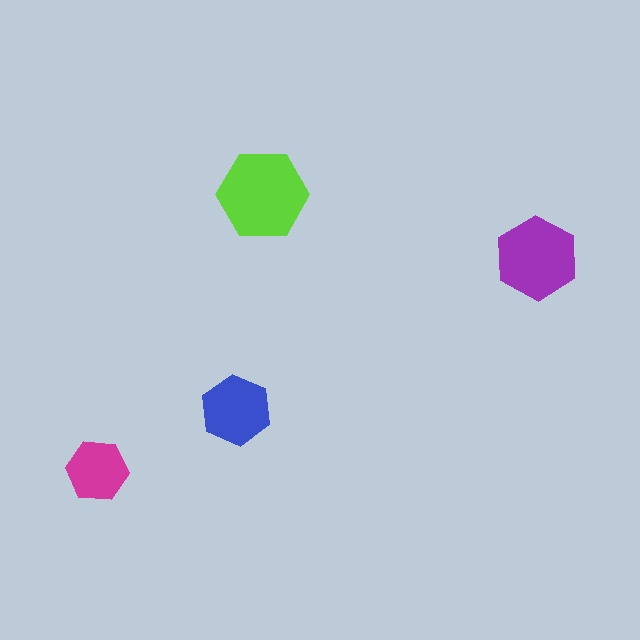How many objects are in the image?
There are 4 objects in the image.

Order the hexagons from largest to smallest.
the lime one, the purple one, the blue one, the magenta one.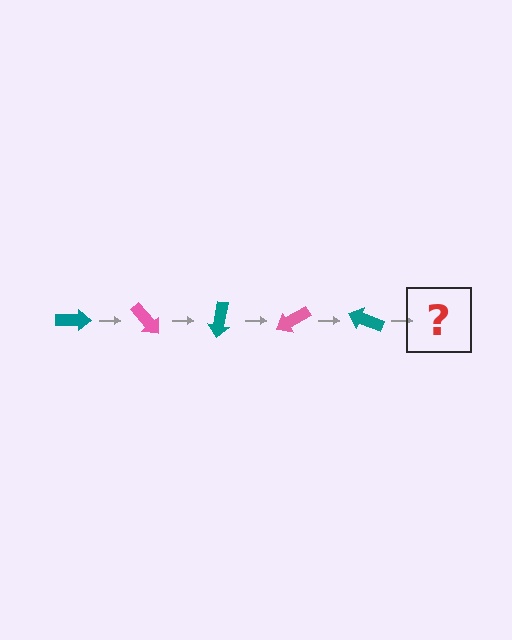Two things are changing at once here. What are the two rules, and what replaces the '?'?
The two rules are that it rotates 50 degrees each step and the color cycles through teal and pink. The '?' should be a pink arrow, rotated 250 degrees from the start.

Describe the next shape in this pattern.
It should be a pink arrow, rotated 250 degrees from the start.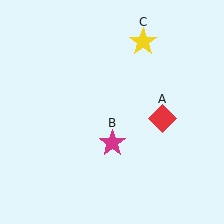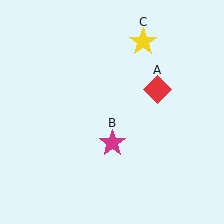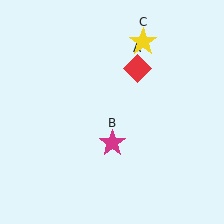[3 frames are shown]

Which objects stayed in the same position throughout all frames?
Magenta star (object B) and yellow star (object C) remained stationary.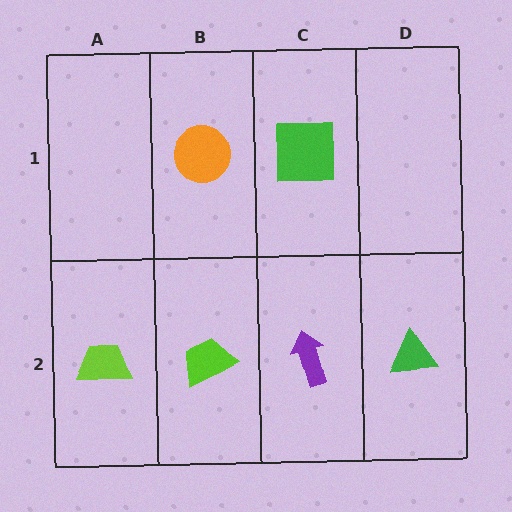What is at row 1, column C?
A green square.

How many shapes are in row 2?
4 shapes.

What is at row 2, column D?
A green triangle.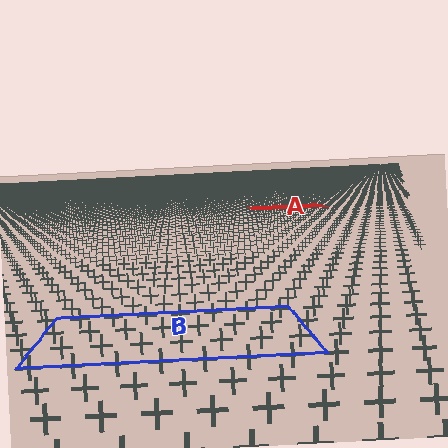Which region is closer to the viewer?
Region B is closer. The texture elements there are larger and more spread out.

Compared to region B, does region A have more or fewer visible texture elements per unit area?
Region A has more texture elements per unit area — they are packed more densely because it is farther away.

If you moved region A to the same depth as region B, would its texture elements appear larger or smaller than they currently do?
They would appear larger. At a closer depth, the same texture elements are projected at a bigger on-screen size.